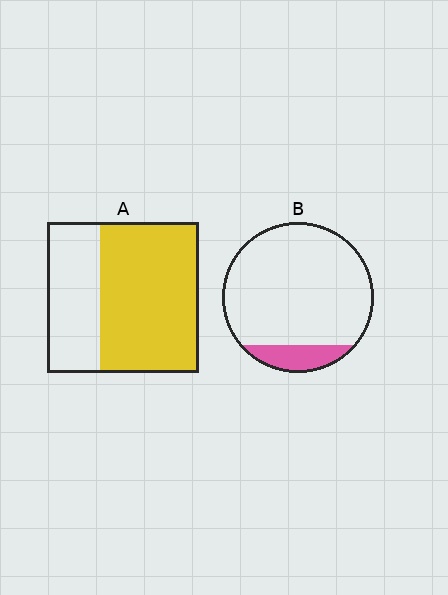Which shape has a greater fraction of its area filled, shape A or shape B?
Shape A.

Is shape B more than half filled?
No.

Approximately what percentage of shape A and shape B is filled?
A is approximately 65% and B is approximately 15%.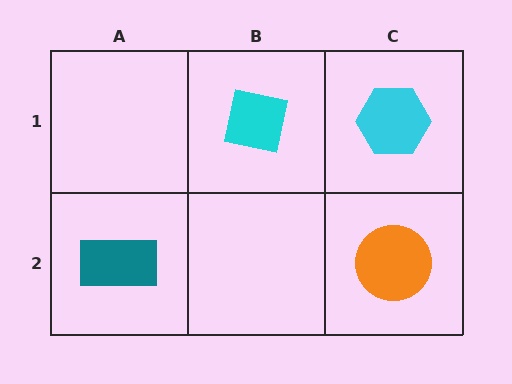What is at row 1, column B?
A cyan square.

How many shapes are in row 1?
2 shapes.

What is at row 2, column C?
An orange circle.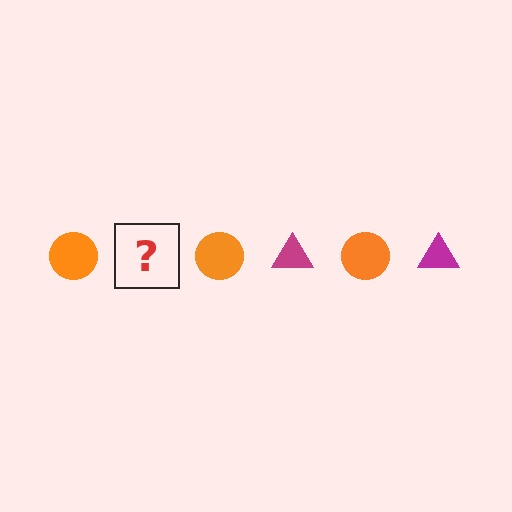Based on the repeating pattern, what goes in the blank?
The blank should be a magenta triangle.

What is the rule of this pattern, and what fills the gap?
The rule is that the pattern alternates between orange circle and magenta triangle. The gap should be filled with a magenta triangle.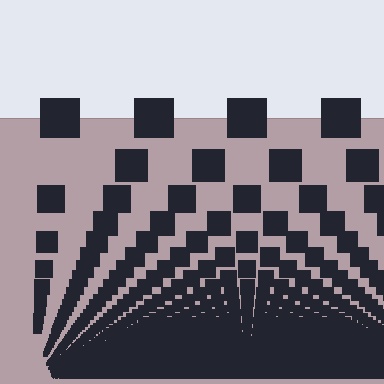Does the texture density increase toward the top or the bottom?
Density increases toward the bottom.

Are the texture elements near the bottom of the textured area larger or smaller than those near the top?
Smaller. The gradient is inverted — elements near the bottom are smaller and denser.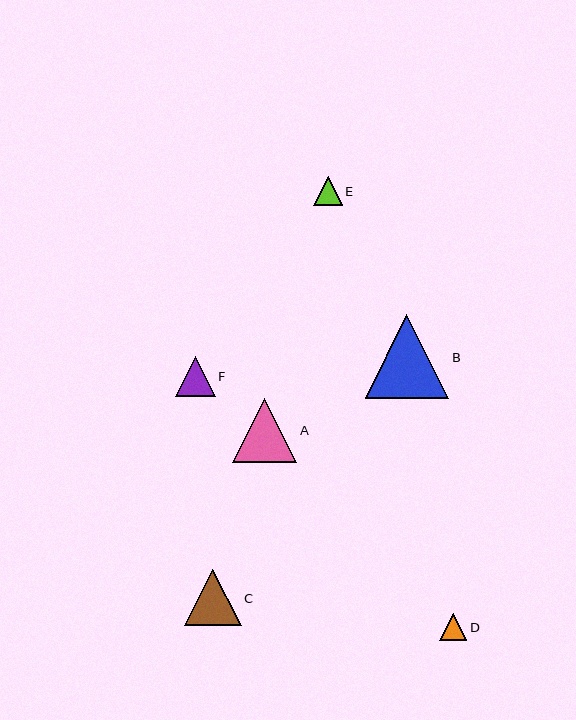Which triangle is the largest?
Triangle B is the largest with a size of approximately 84 pixels.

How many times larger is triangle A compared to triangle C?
Triangle A is approximately 1.1 times the size of triangle C.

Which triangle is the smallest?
Triangle D is the smallest with a size of approximately 27 pixels.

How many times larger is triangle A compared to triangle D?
Triangle A is approximately 2.4 times the size of triangle D.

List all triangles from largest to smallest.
From largest to smallest: B, A, C, F, E, D.